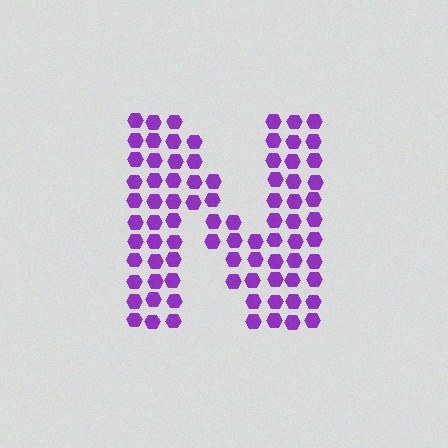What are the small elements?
The small elements are hexagons.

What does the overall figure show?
The overall figure shows the letter N.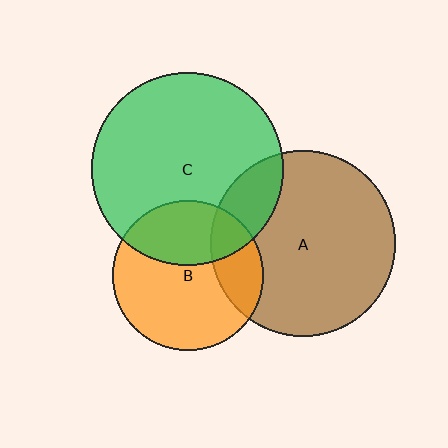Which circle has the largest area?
Circle C (green).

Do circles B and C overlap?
Yes.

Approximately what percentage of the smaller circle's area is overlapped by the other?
Approximately 35%.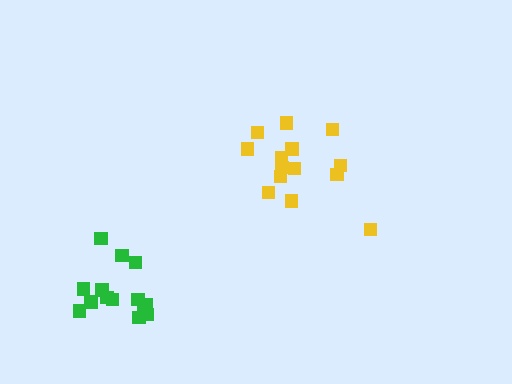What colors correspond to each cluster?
The clusters are colored: green, yellow.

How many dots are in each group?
Group 1: 14 dots, Group 2: 14 dots (28 total).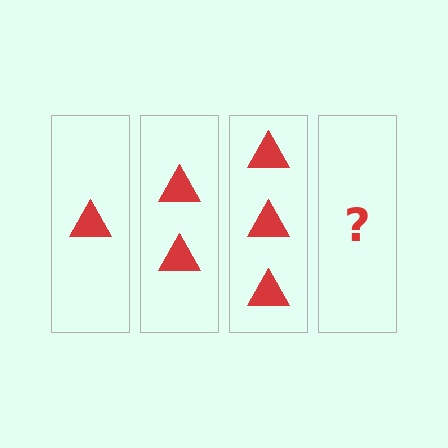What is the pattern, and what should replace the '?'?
The pattern is that each step adds one more triangle. The '?' should be 4 triangles.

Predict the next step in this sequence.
The next step is 4 triangles.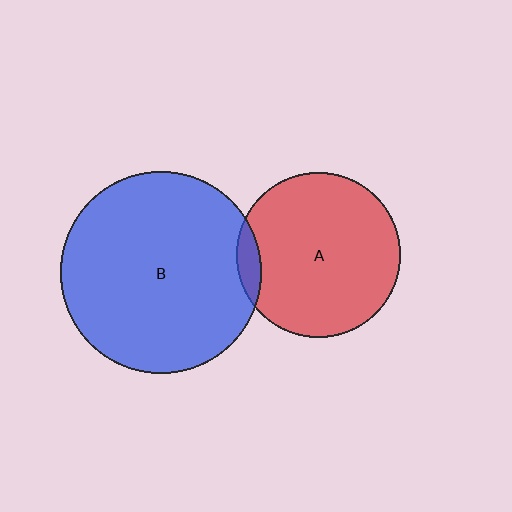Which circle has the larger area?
Circle B (blue).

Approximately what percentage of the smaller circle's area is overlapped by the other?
Approximately 5%.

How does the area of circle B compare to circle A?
Approximately 1.5 times.